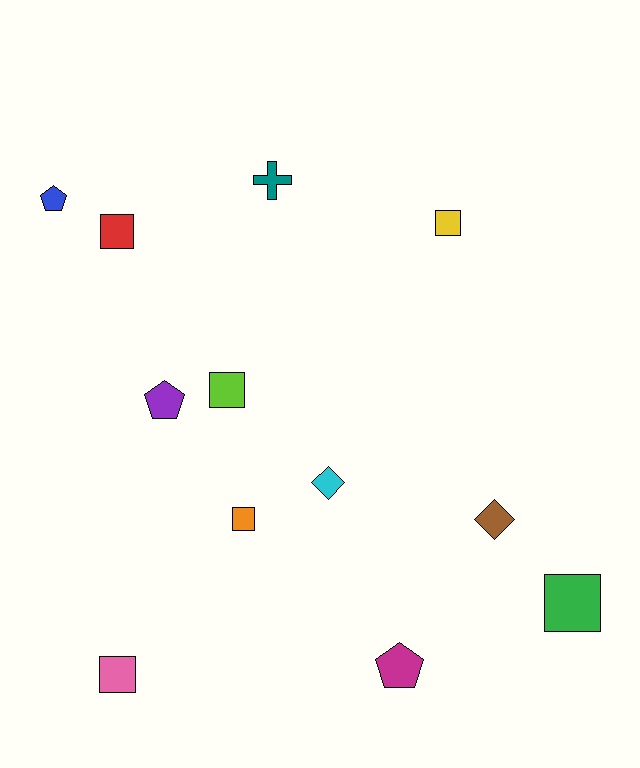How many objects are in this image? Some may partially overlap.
There are 12 objects.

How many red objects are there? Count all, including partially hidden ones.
There is 1 red object.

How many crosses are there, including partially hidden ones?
There is 1 cross.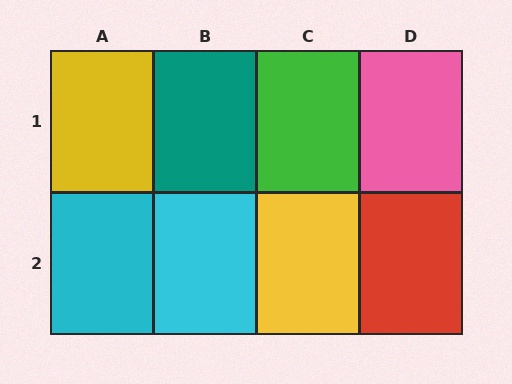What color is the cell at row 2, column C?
Yellow.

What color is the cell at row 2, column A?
Cyan.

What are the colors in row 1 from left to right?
Yellow, teal, green, pink.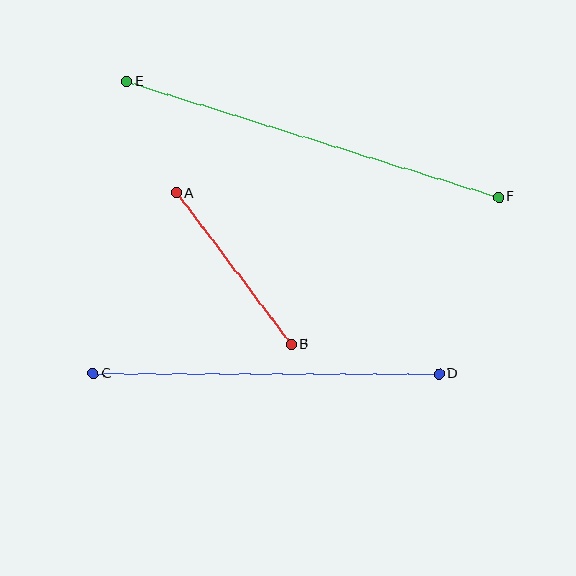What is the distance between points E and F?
The distance is approximately 389 pixels.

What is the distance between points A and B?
The distance is approximately 189 pixels.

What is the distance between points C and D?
The distance is approximately 346 pixels.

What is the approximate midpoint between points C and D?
The midpoint is at approximately (266, 374) pixels.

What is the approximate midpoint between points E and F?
The midpoint is at approximately (312, 139) pixels.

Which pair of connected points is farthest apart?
Points E and F are farthest apart.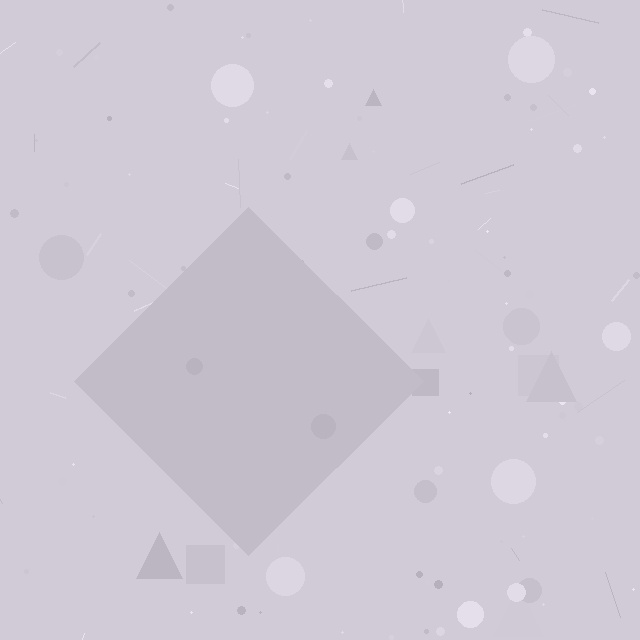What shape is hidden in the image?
A diamond is hidden in the image.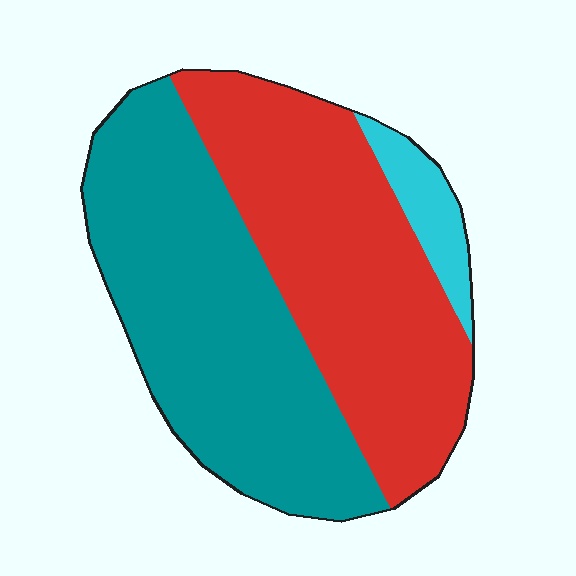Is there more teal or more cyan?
Teal.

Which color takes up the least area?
Cyan, at roughly 5%.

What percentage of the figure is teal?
Teal covers 48% of the figure.